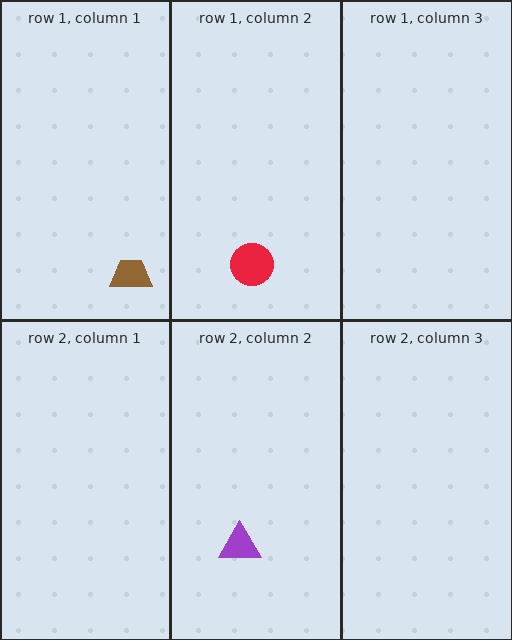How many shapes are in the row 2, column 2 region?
1.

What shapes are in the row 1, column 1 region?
The brown trapezoid.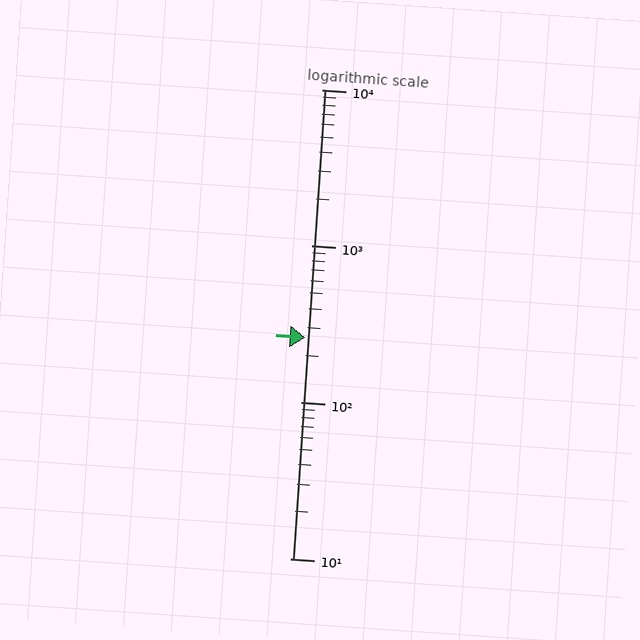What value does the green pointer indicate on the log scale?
The pointer indicates approximately 260.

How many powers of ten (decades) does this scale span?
The scale spans 3 decades, from 10 to 10000.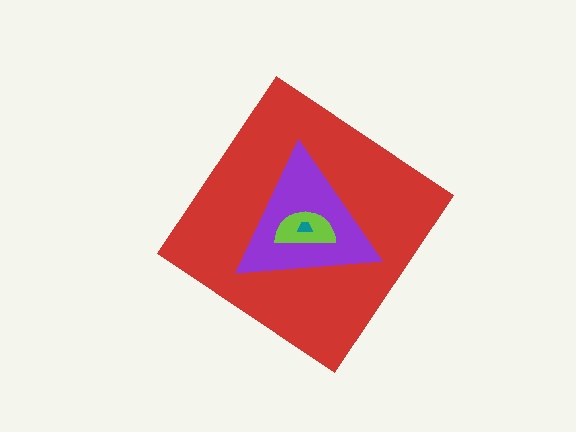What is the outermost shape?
The red diamond.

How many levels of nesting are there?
4.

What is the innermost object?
The teal trapezoid.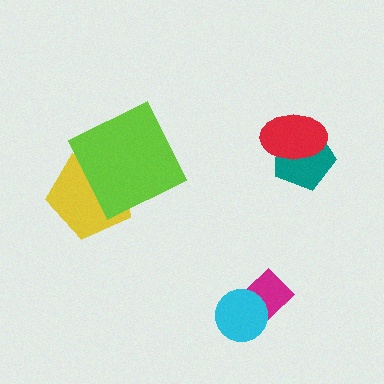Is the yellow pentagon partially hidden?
Yes, it is partially covered by another shape.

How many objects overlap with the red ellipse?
1 object overlaps with the red ellipse.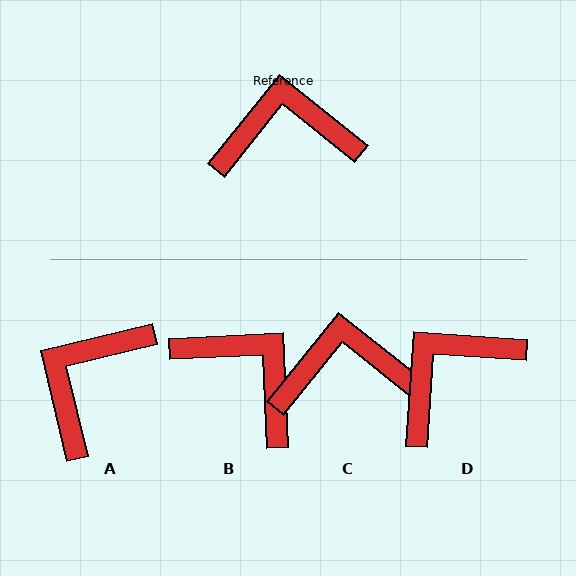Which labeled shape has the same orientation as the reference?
C.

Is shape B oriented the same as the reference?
No, it is off by about 49 degrees.